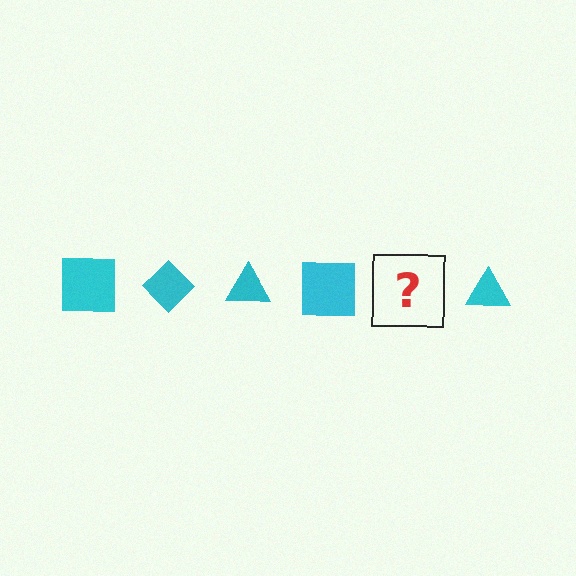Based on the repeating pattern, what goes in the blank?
The blank should be a cyan diamond.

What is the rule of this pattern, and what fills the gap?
The rule is that the pattern cycles through square, diamond, triangle shapes in cyan. The gap should be filled with a cyan diamond.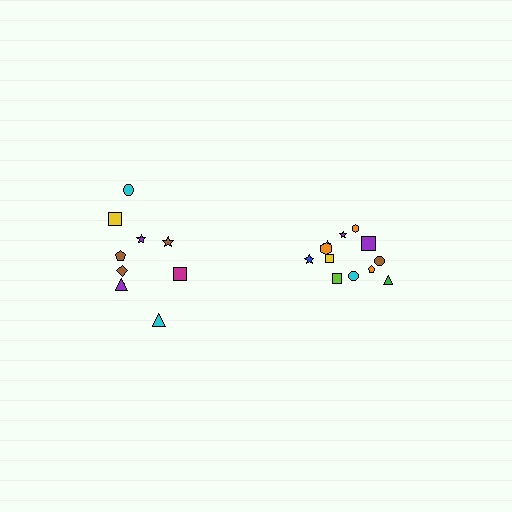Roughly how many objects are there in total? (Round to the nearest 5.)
Roughly 20 objects in total.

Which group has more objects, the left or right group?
The right group.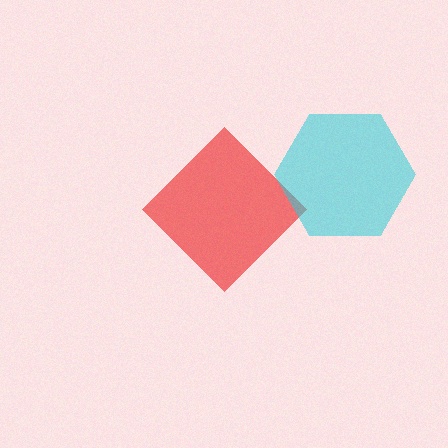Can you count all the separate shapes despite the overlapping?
Yes, there are 2 separate shapes.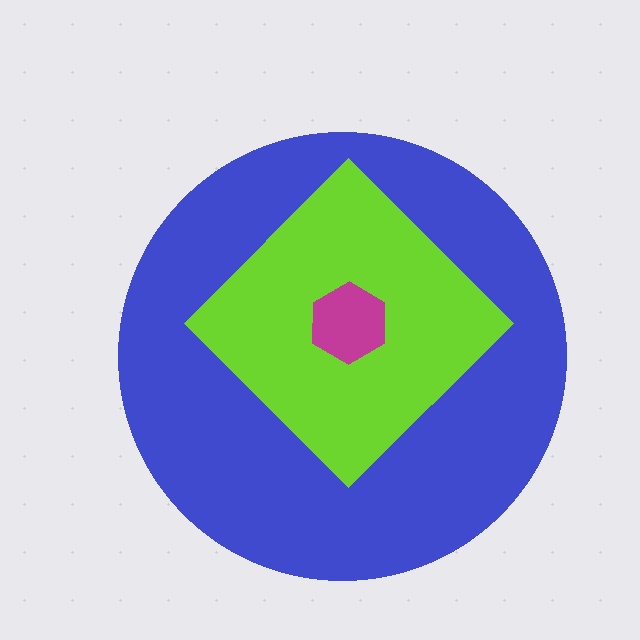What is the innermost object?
The magenta hexagon.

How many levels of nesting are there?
3.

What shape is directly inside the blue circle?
The lime diamond.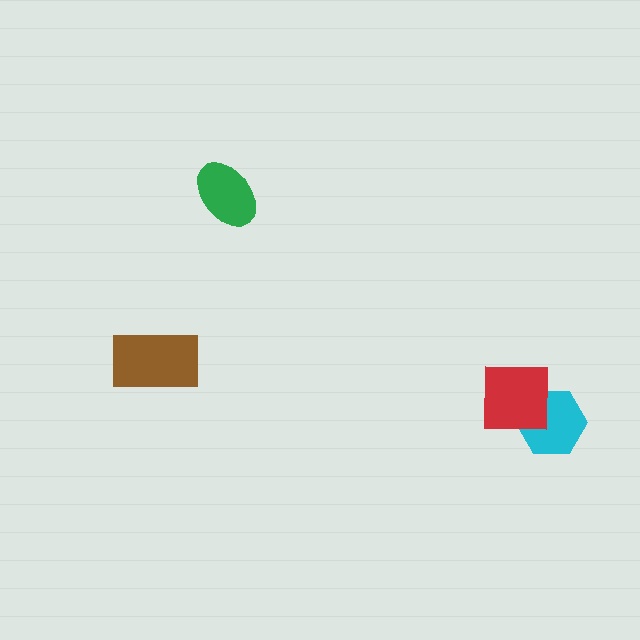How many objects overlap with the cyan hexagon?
1 object overlaps with the cyan hexagon.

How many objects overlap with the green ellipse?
0 objects overlap with the green ellipse.